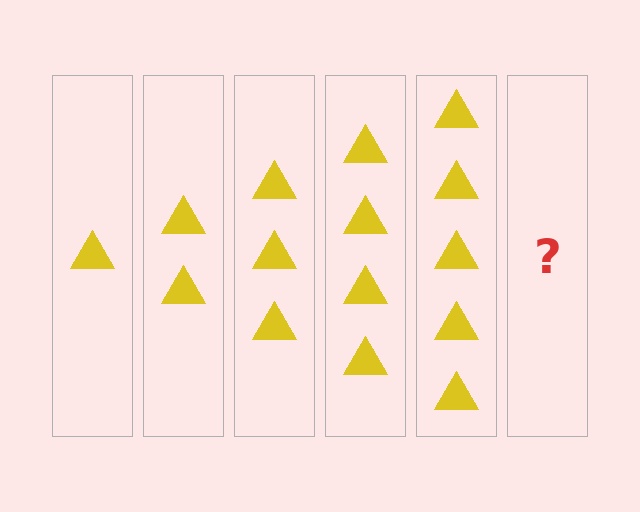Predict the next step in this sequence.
The next step is 6 triangles.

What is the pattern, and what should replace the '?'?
The pattern is that each step adds one more triangle. The '?' should be 6 triangles.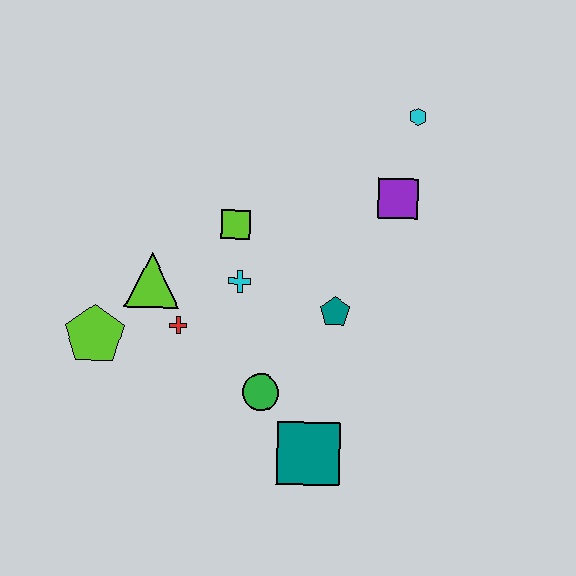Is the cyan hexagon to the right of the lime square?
Yes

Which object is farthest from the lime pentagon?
The cyan hexagon is farthest from the lime pentagon.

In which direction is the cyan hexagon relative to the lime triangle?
The cyan hexagon is to the right of the lime triangle.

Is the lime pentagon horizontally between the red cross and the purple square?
No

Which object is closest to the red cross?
The lime triangle is closest to the red cross.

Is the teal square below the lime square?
Yes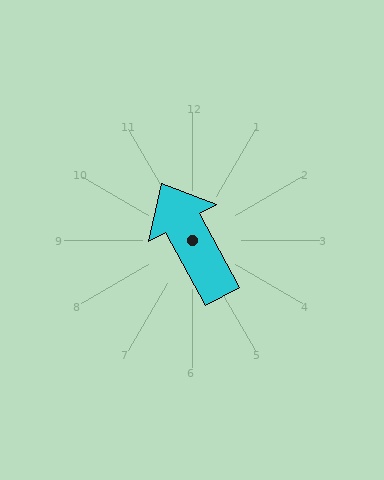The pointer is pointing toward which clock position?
Roughly 11 o'clock.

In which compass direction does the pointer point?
Northwest.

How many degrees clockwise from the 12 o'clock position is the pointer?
Approximately 331 degrees.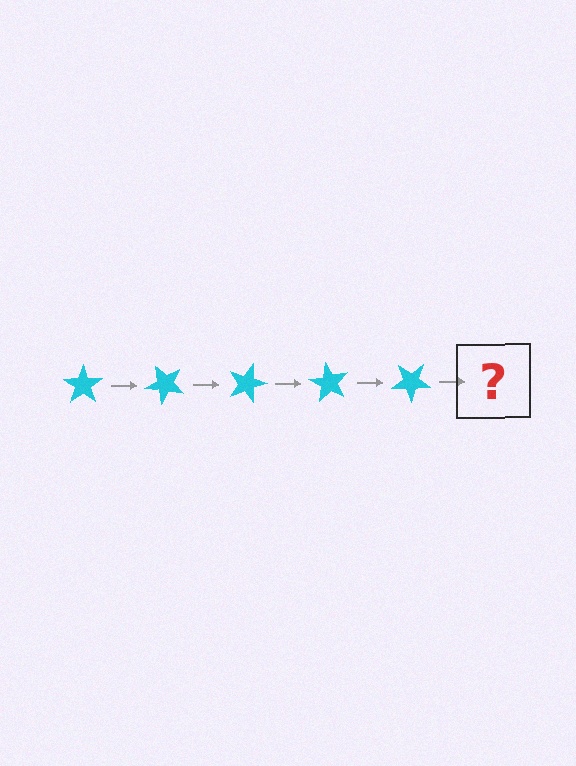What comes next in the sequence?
The next element should be a cyan star rotated 225 degrees.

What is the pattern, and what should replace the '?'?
The pattern is that the star rotates 45 degrees each step. The '?' should be a cyan star rotated 225 degrees.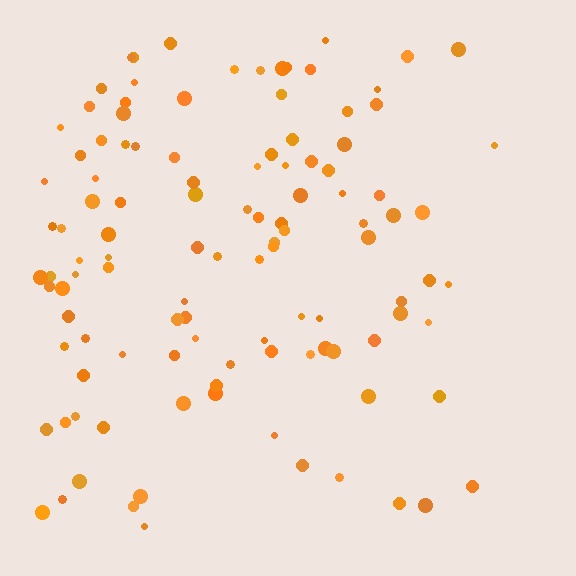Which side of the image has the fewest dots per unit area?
The right.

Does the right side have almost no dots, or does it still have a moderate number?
Still a moderate number, just noticeably fewer than the left.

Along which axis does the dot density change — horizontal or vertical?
Horizontal.